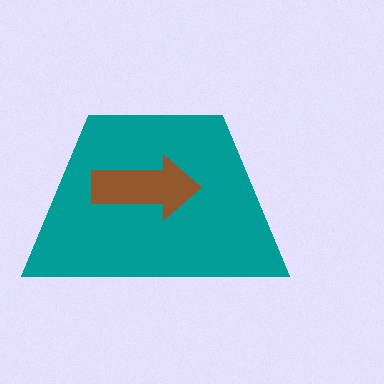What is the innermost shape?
The brown arrow.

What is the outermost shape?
The teal trapezoid.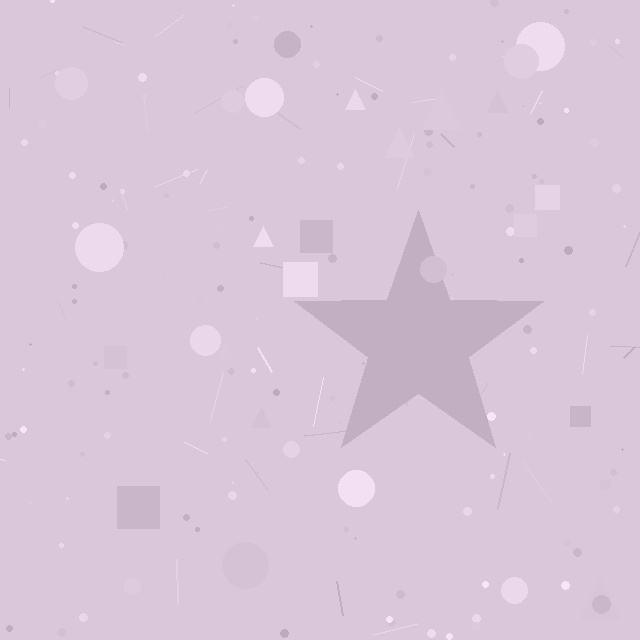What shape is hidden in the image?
A star is hidden in the image.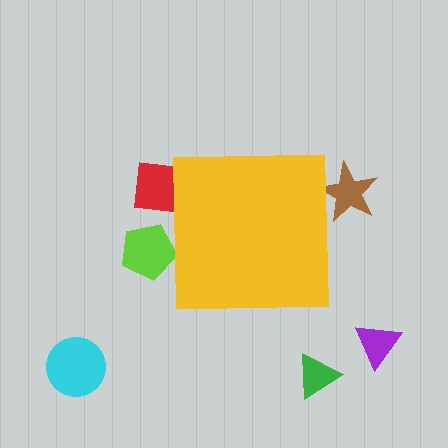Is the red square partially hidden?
Yes, the red square is partially hidden behind the yellow square.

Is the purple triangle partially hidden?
No, the purple triangle is fully visible.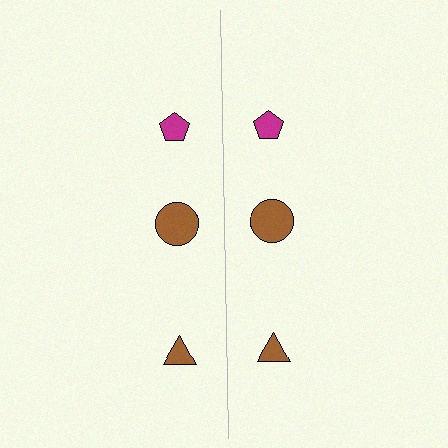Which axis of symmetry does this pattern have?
The pattern has a vertical axis of symmetry running through the center of the image.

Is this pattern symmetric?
Yes, this pattern has bilateral (reflection) symmetry.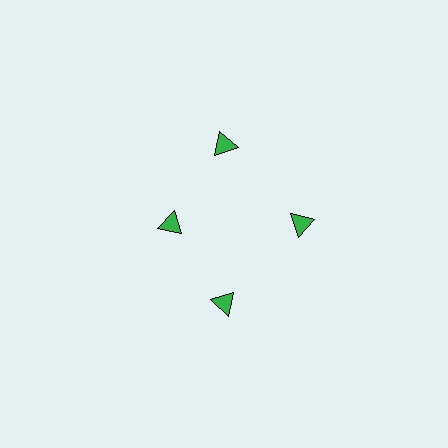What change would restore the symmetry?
The symmetry would be restored by moving it outward, back onto the ring so that all 4 triangles sit at equal angles and equal distance from the center.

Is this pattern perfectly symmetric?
No. The 4 green triangles are arranged in a ring, but one element near the 9 o'clock position is pulled inward toward the center, breaking the 4-fold rotational symmetry.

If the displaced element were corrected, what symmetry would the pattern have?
It would have 4-fold rotational symmetry — the pattern would map onto itself every 90 degrees.